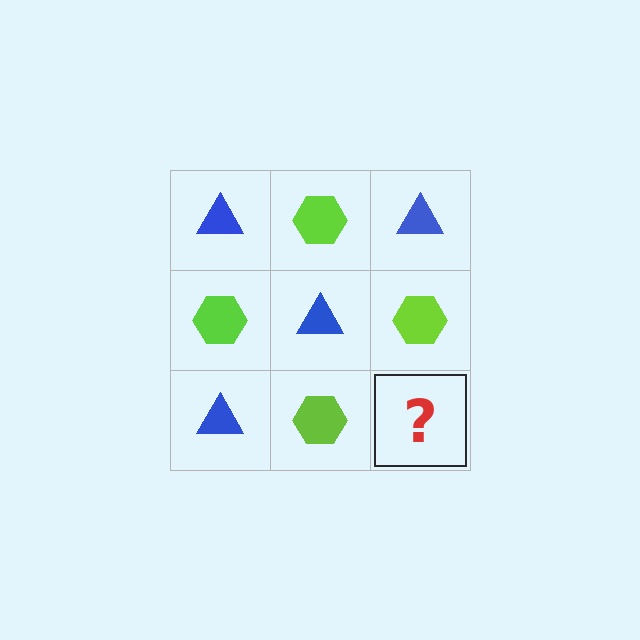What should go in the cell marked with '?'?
The missing cell should contain a blue triangle.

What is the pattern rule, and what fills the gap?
The rule is that it alternates blue triangle and lime hexagon in a checkerboard pattern. The gap should be filled with a blue triangle.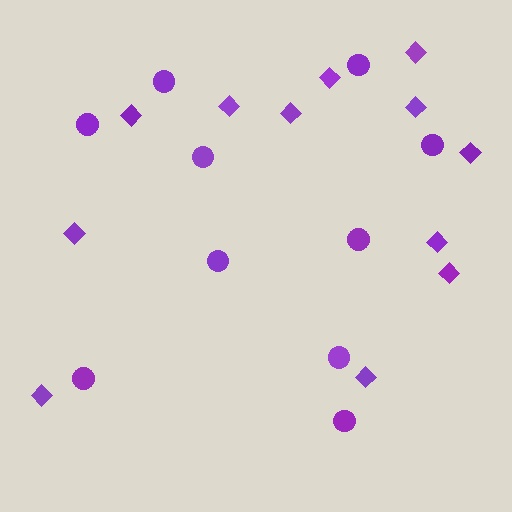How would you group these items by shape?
There are 2 groups: one group of diamonds (12) and one group of circles (10).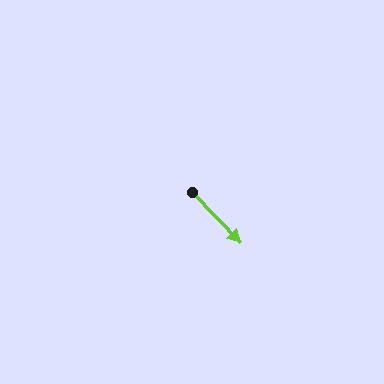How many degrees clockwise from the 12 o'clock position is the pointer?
Approximately 136 degrees.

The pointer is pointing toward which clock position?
Roughly 5 o'clock.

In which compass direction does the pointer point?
Southeast.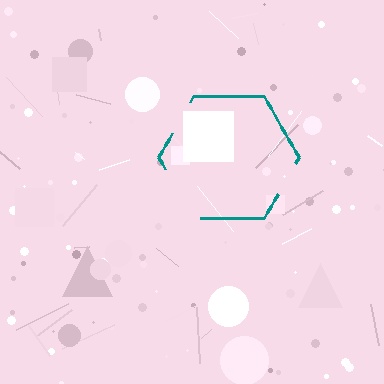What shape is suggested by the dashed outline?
The dashed outline suggests a hexagon.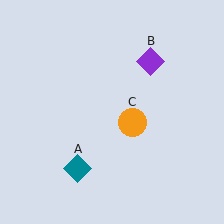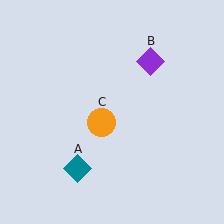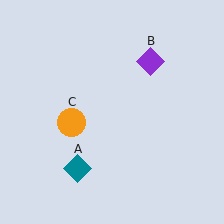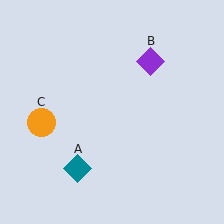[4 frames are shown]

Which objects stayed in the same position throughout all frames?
Teal diamond (object A) and purple diamond (object B) remained stationary.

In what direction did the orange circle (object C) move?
The orange circle (object C) moved left.